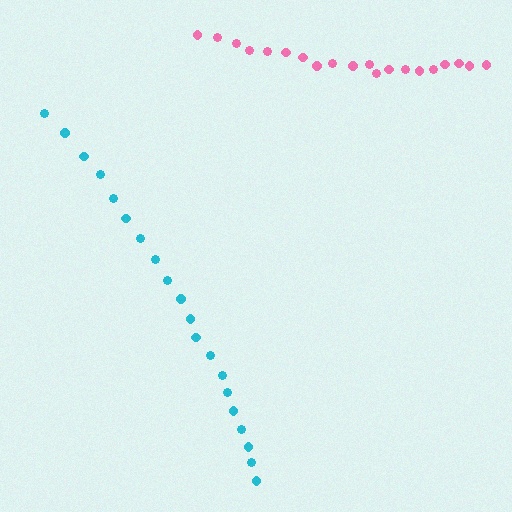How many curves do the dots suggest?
There are 2 distinct paths.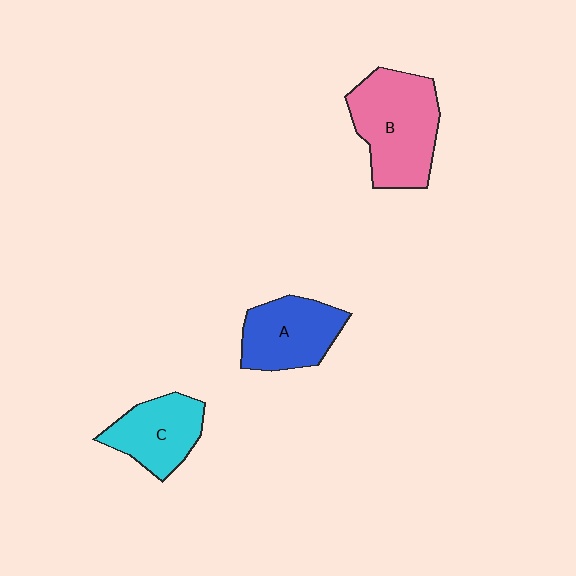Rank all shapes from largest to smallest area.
From largest to smallest: B (pink), A (blue), C (cyan).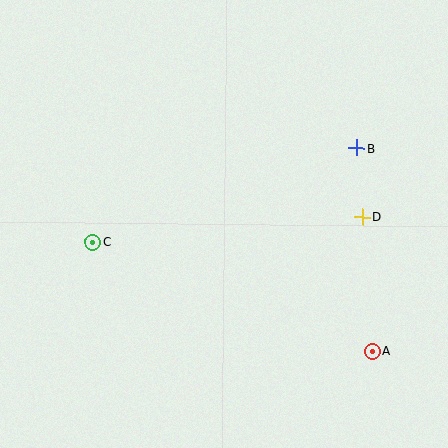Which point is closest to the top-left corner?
Point C is closest to the top-left corner.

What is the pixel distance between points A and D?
The distance between A and D is 135 pixels.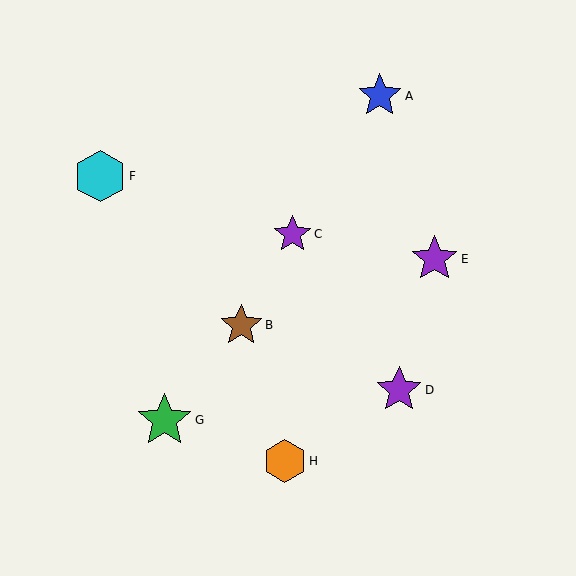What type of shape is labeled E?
Shape E is a purple star.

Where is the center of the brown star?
The center of the brown star is at (241, 325).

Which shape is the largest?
The green star (labeled G) is the largest.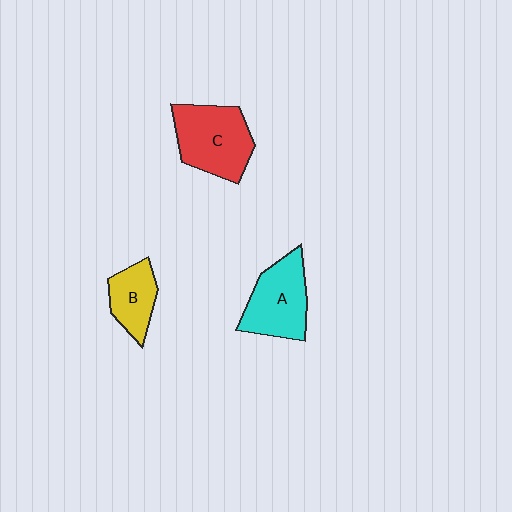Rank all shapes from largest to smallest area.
From largest to smallest: C (red), A (cyan), B (yellow).